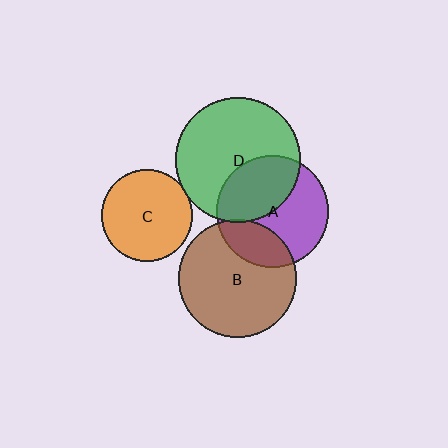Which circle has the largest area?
Circle D (green).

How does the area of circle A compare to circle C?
Approximately 1.5 times.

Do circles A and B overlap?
Yes.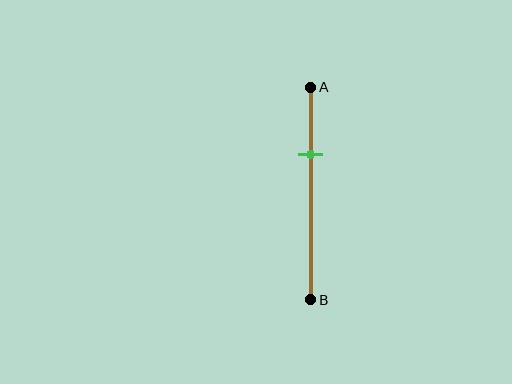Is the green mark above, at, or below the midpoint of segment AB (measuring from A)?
The green mark is above the midpoint of segment AB.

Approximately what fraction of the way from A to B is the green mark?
The green mark is approximately 30% of the way from A to B.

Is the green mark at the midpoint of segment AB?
No, the mark is at about 30% from A, not at the 50% midpoint.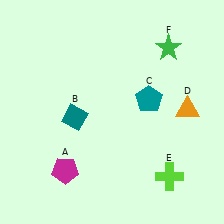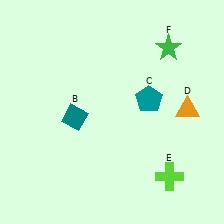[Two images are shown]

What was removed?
The magenta pentagon (A) was removed in Image 2.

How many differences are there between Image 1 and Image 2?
There is 1 difference between the two images.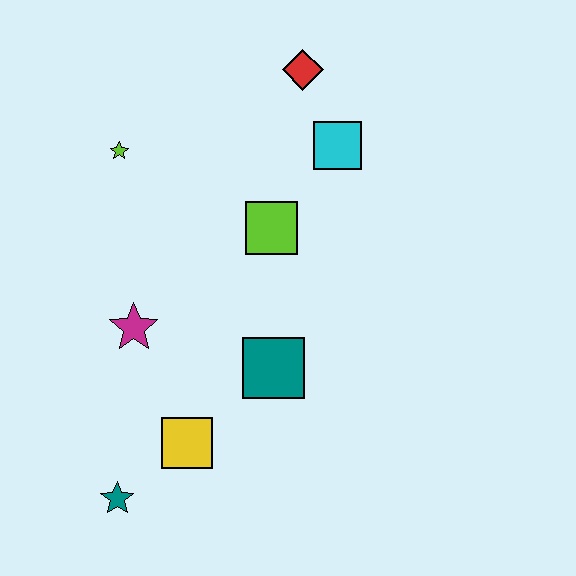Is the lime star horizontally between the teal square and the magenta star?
No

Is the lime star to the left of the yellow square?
Yes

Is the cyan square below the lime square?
No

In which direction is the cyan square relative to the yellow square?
The cyan square is above the yellow square.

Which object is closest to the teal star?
The yellow square is closest to the teal star.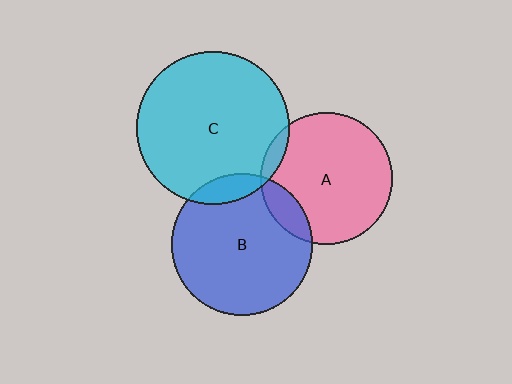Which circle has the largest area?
Circle C (cyan).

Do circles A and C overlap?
Yes.